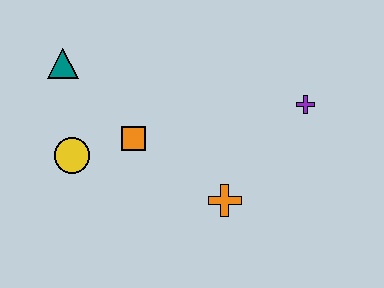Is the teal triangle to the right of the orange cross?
No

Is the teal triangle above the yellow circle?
Yes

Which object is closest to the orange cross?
The orange square is closest to the orange cross.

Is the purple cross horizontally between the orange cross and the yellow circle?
No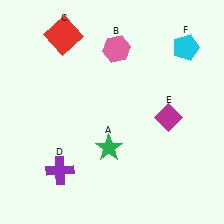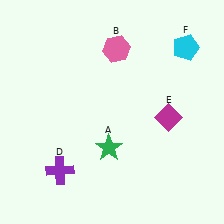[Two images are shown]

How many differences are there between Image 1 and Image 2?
There is 1 difference between the two images.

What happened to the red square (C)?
The red square (C) was removed in Image 2. It was in the top-left area of Image 1.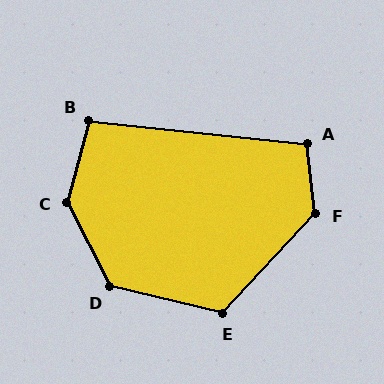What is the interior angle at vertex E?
Approximately 119 degrees (obtuse).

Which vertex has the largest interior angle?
C, at approximately 138 degrees.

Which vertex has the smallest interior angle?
B, at approximately 99 degrees.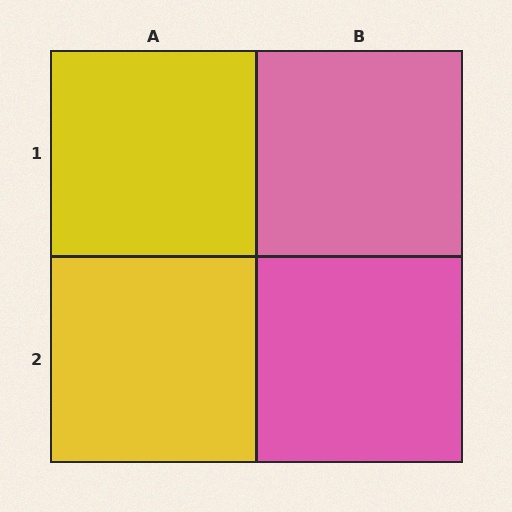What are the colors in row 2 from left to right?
Yellow, pink.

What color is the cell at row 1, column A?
Yellow.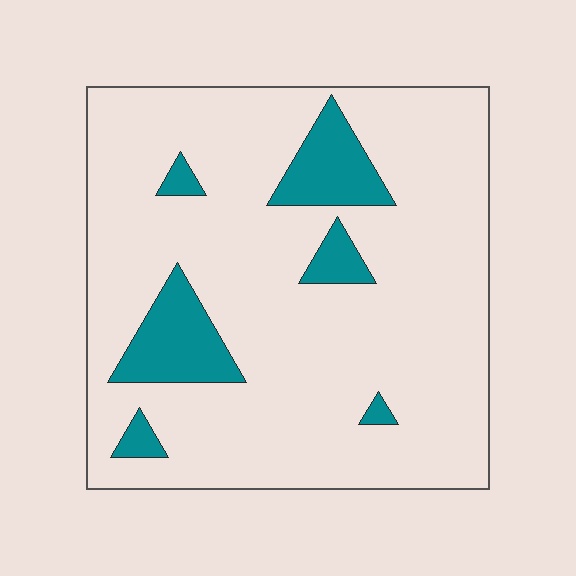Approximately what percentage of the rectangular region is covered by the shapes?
Approximately 15%.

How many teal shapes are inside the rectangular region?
6.